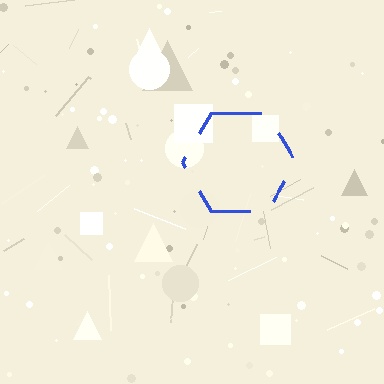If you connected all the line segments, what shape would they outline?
They would outline a hexagon.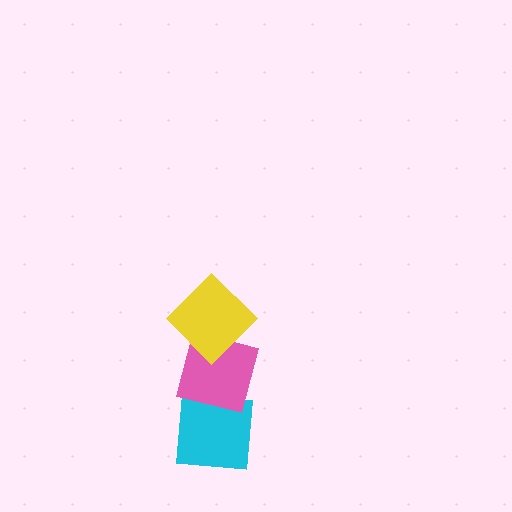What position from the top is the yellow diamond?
The yellow diamond is 1st from the top.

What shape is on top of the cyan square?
The pink square is on top of the cyan square.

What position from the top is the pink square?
The pink square is 2nd from the top.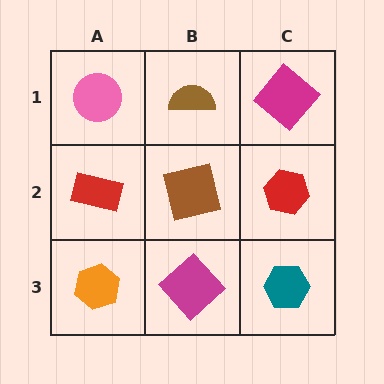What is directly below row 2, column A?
An orange hexagon.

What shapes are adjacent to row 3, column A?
A red rectangle (row 2, column A), a magenta diamond (row 3, column B).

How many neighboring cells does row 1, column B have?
3.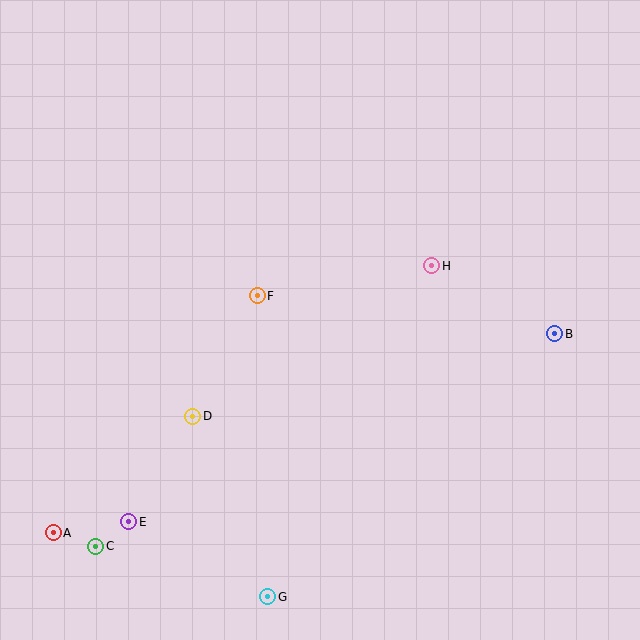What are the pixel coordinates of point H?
Point H is at (432, 266).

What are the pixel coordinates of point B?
Point B is at (555, 334).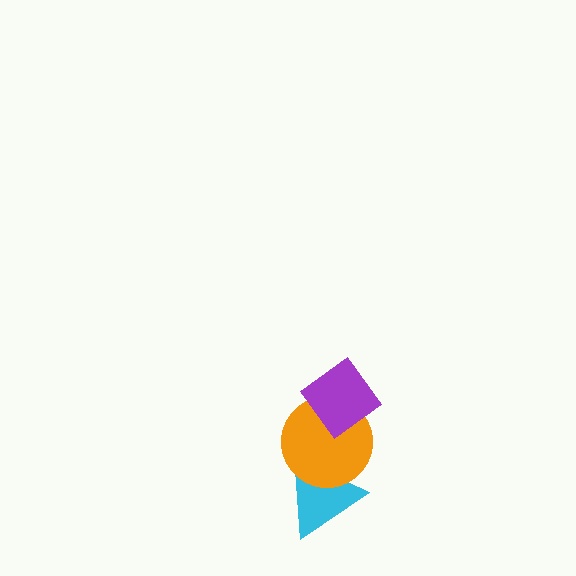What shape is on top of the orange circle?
The purple diamond is on top of the orange circle.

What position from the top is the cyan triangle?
The cyan triangle is 3rd from the top.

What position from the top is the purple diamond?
The purple diamond is 1st from the top.